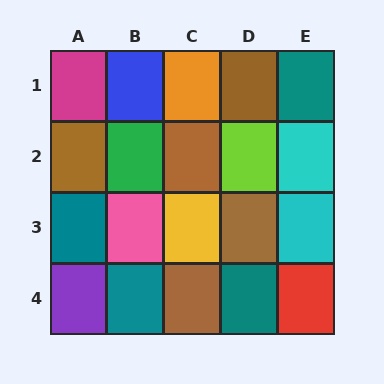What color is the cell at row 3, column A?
Teal.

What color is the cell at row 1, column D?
Brown.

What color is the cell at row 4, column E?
Red.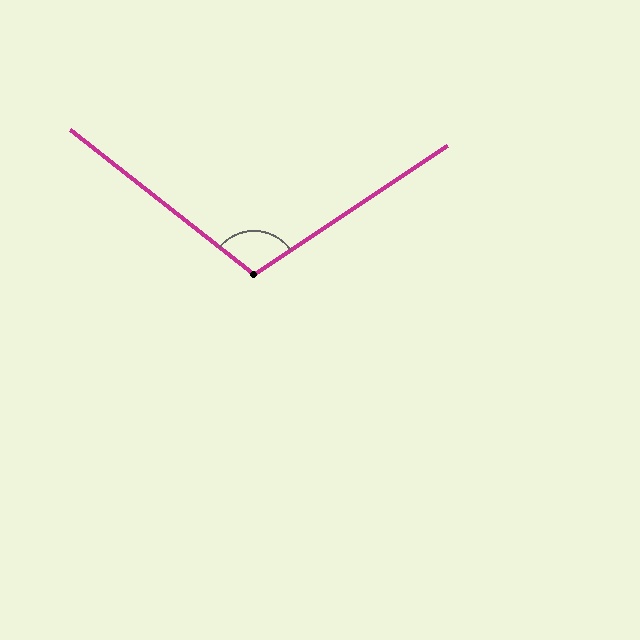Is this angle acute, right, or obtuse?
It is obtuse.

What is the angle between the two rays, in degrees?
Approximately 108 degrees.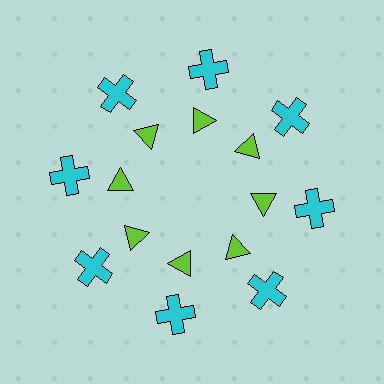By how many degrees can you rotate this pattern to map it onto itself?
The pattern maps onto itself every 45 degrees of rotation.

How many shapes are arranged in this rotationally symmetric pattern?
There are 16 shapes, arranged in 8 groups of 2.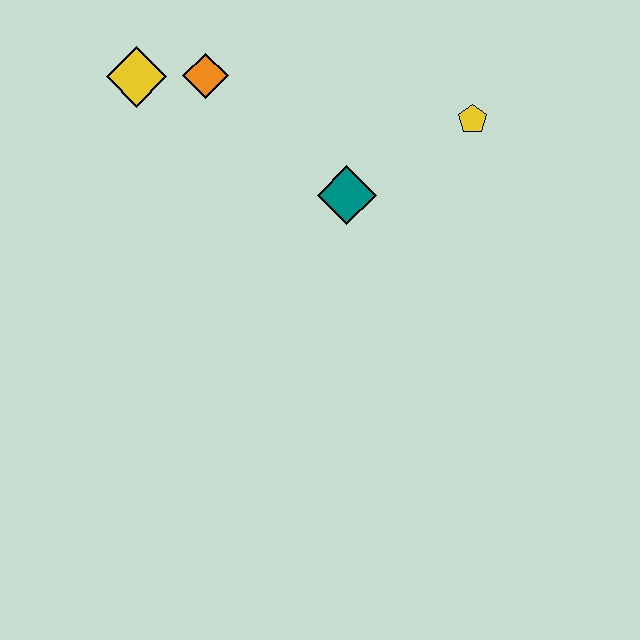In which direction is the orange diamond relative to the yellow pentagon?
The orange diamond is to the left of the yellow pentagon.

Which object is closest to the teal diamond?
The yellow pentagon is closest to the teal diamond.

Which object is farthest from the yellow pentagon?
The yellow diamond is farthest from the yellow pentagon.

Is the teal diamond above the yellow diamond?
No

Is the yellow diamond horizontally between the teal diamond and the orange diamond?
No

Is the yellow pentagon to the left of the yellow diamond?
No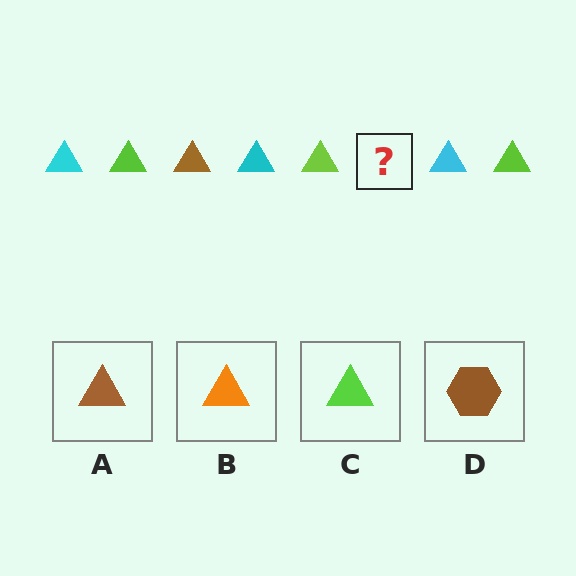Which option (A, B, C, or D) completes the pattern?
A.